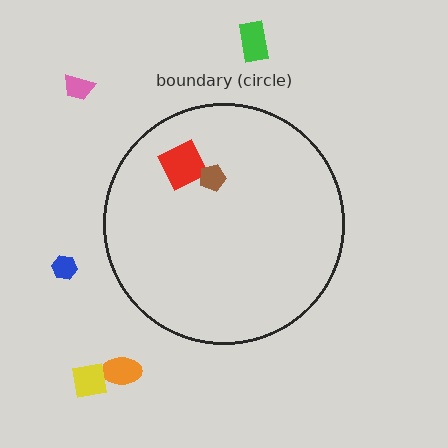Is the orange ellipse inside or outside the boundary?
Outside.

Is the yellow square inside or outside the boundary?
Outside.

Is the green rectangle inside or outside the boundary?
Outside.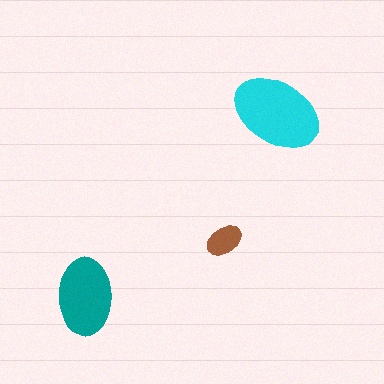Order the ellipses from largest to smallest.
the cyan one, the teal one, the brown one.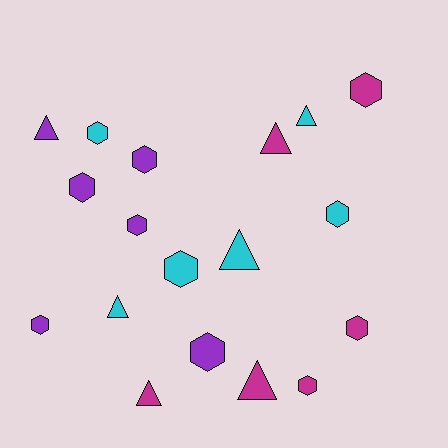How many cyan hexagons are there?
There are 3 cyan hexagons.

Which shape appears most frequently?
Hexagon, with 11 objects.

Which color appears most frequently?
Purple, with 6 objects.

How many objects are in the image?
There are 18 objects.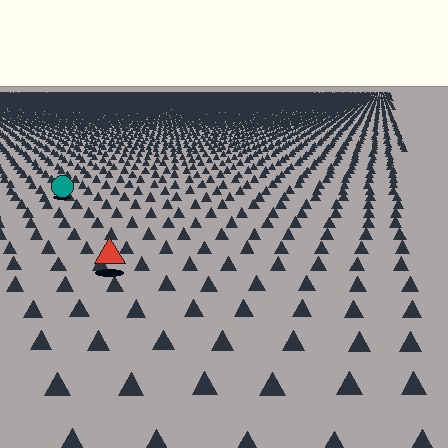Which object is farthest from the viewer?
The teal circle is farthest from the viewer. It appears smaller and the ground texture around it is denser.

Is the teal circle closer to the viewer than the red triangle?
No. The red triangle is closer — you can tell from the texture gradient: the ground texture is coarser near it.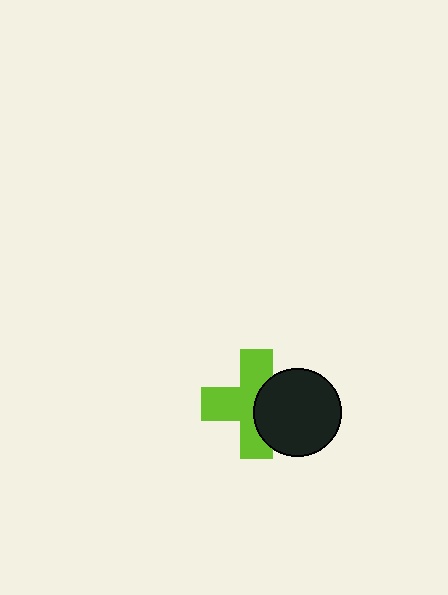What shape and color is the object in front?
The object in front is a black circle.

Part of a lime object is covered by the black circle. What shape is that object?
It is a cross.